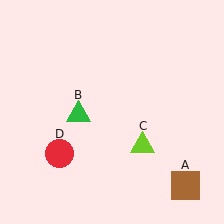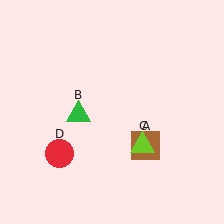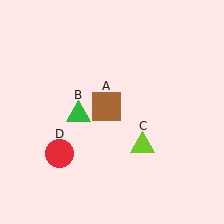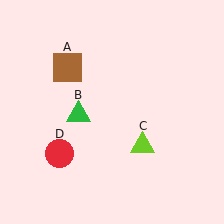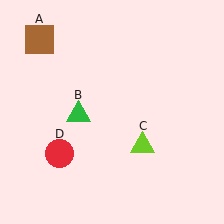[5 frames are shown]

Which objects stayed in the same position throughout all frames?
Green triangle (object B) and lime triangle (object C) and red circle (object D) remained stationary.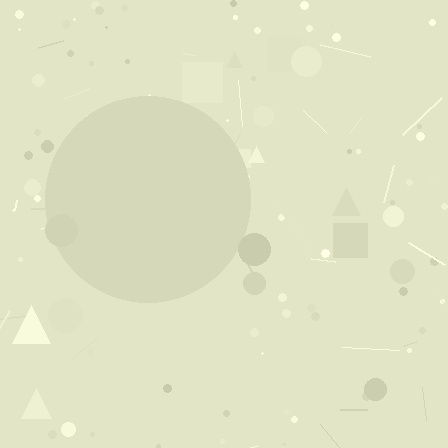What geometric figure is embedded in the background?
A circle is embedded in the background.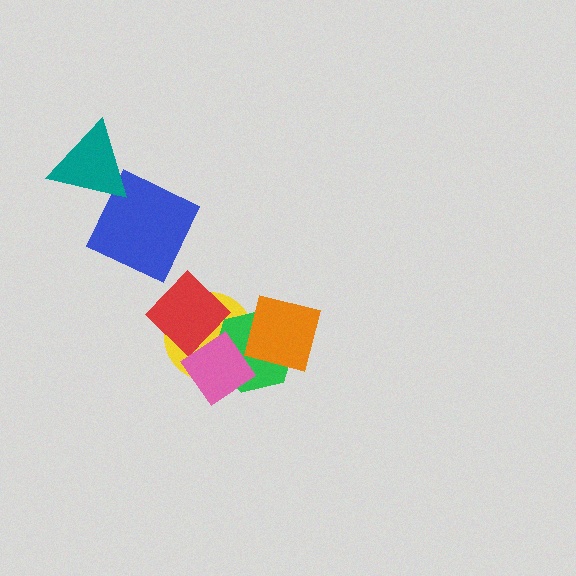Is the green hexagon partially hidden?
Yes, it is partially covered by another shape.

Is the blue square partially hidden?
Yes, it is partially covered by another shape.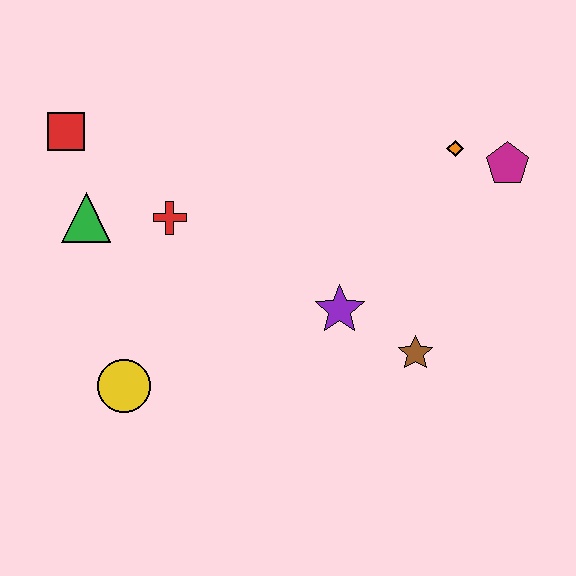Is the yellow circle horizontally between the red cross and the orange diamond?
No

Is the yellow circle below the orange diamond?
Yes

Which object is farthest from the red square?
The magenta pentagon is farthest from the red square.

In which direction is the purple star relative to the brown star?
The purple star is to the left of the brown star.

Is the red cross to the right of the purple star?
No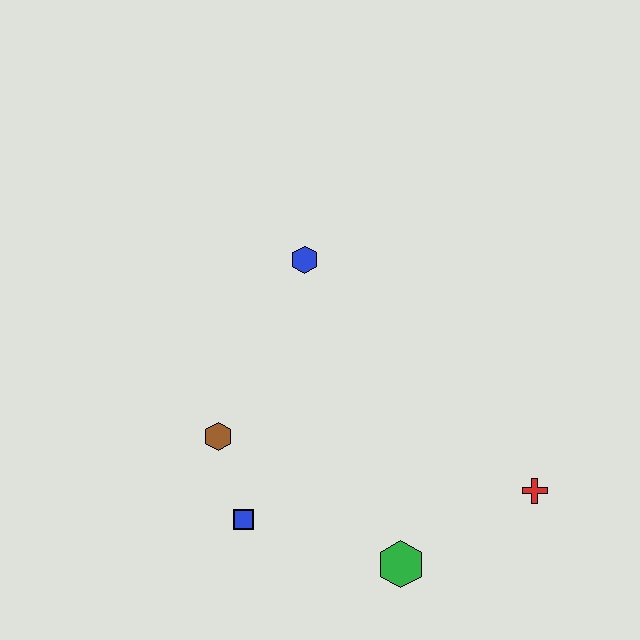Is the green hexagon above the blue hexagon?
No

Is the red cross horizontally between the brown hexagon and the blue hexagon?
No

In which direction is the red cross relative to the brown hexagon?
The red cross is to the right of the brown hexagon.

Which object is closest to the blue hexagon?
The brown hexagon is closest to the blue hexagon.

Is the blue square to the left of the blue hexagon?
Yes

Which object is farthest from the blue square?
The red cross is farthest from the blue square.